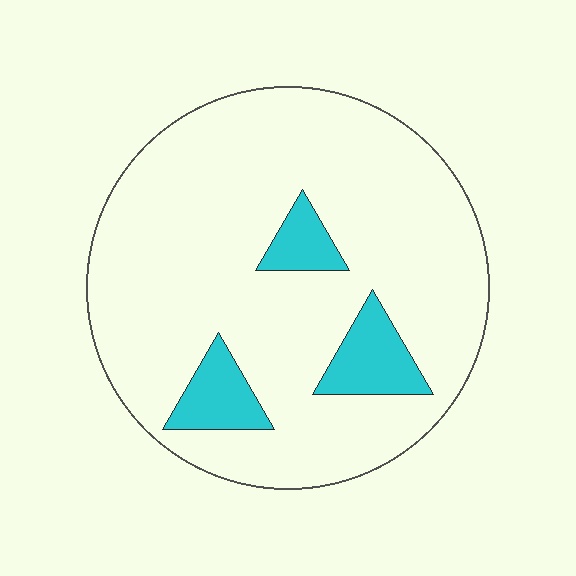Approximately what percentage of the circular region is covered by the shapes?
Approximately 15%.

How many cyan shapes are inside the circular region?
3.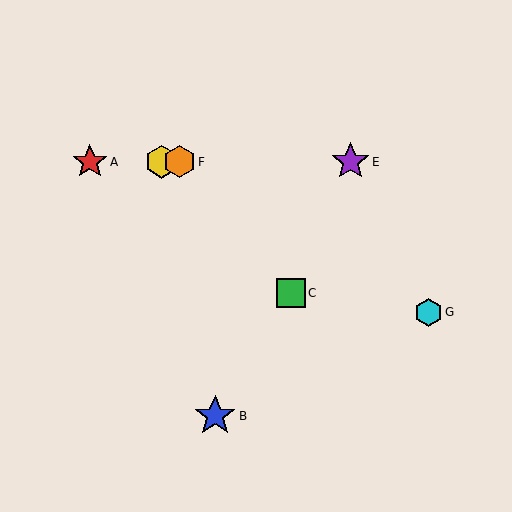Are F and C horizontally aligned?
No, F is at y≈162 and C is at y≈293.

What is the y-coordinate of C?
Object C is at y≈293.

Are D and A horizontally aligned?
Yes, both are at y≈162.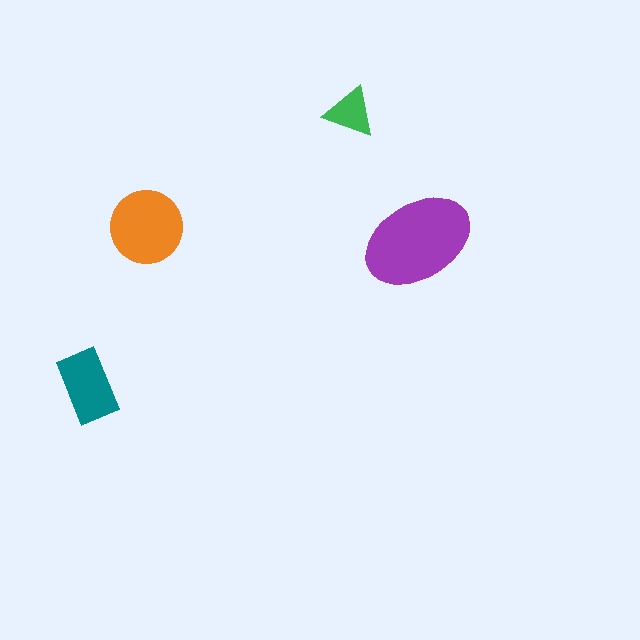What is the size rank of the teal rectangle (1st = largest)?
3rd.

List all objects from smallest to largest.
The green triangle, the teal rectangle, the orange circle, the purple ellipse.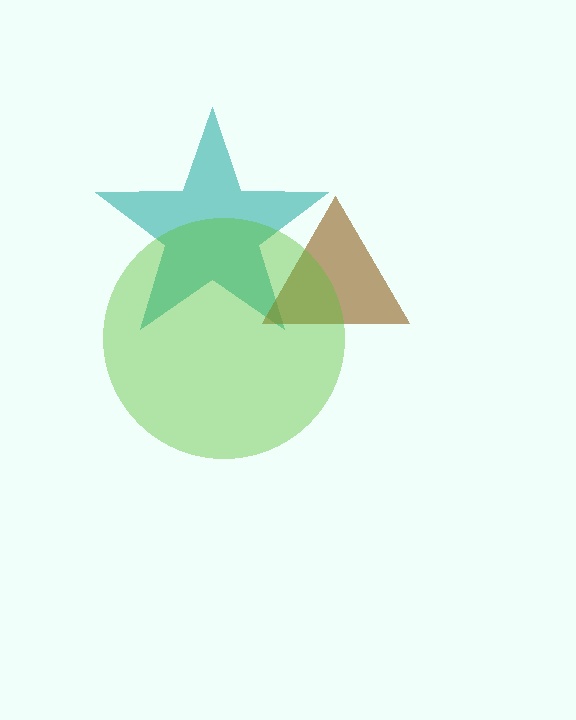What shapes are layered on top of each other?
The layered shapes are: a teal star, a brown triangle, a lime circle.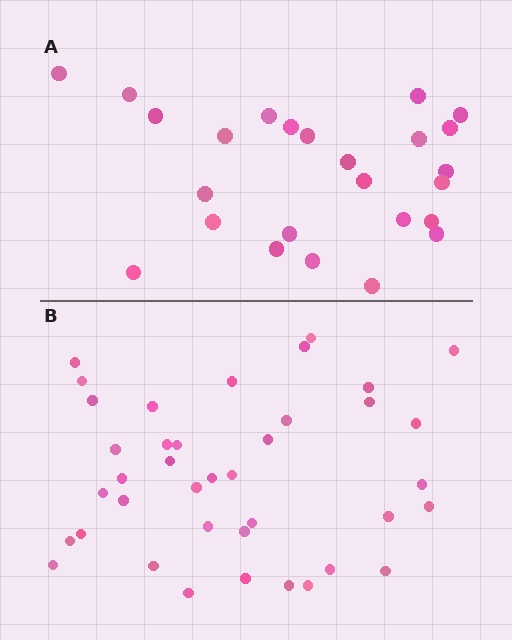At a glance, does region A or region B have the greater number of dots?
Region B (the bottom region) has more dots.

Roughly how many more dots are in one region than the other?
Region B has approximately 15 more dots than region A.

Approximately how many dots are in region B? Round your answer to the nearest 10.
About 40 dots. (The exact count is 39, which rounds to 40.)